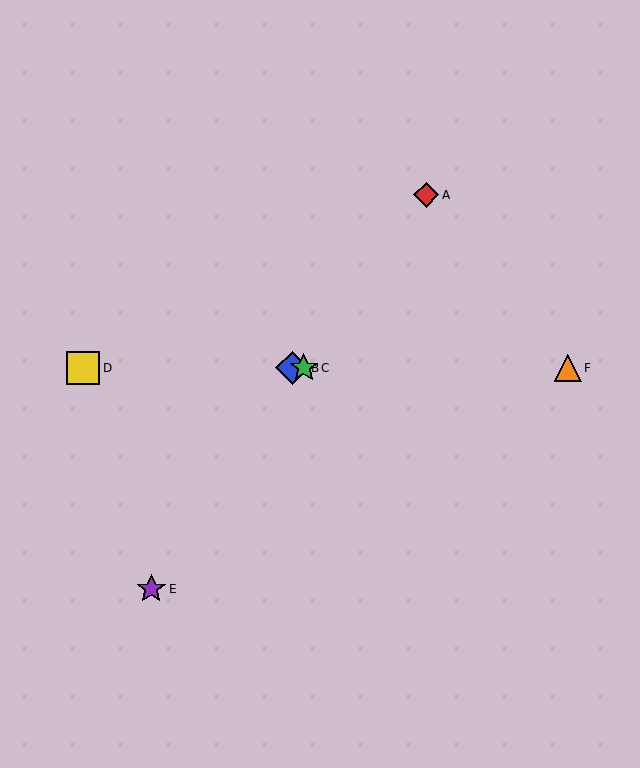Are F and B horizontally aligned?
Yes, both are at y≈368.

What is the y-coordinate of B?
Object B is at y≈368.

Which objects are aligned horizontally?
Objects B, C, D, F are aligned horizontally.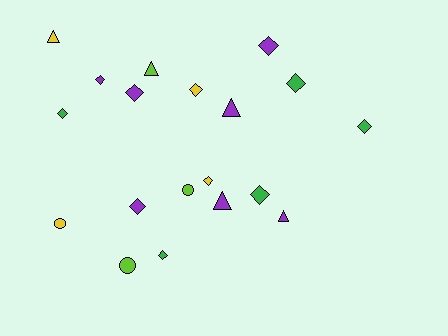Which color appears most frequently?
Purple, with 7 objects.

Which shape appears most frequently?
Diamond, with 11 objects.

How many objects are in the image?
There are 19 objects.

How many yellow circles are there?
There is 1 yellow circle.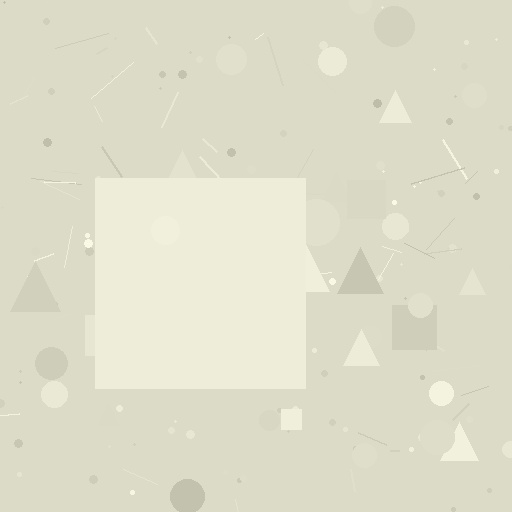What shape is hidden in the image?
A square is hidden in the image.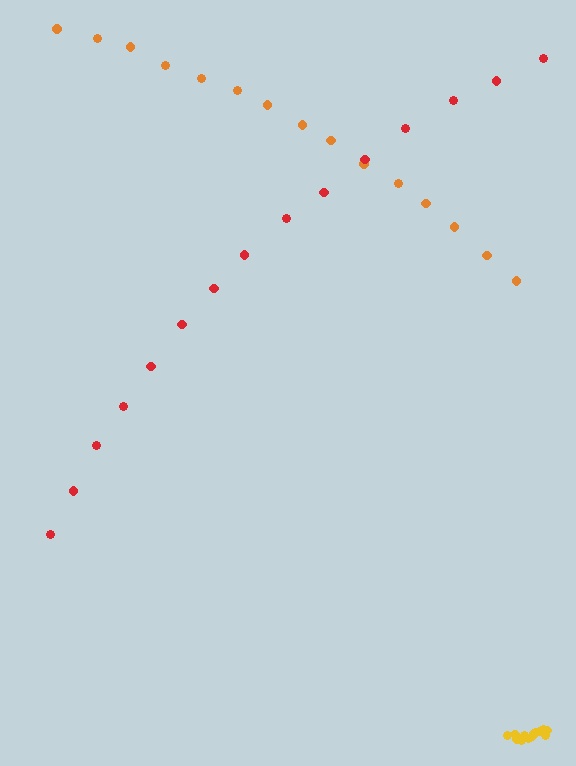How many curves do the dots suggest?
There are 3 distinct paths.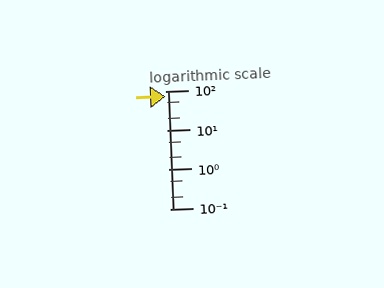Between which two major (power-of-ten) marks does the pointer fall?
The pointer is between 10 and 100.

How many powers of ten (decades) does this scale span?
The scale spans 3 decades, from 0.1 to 100.